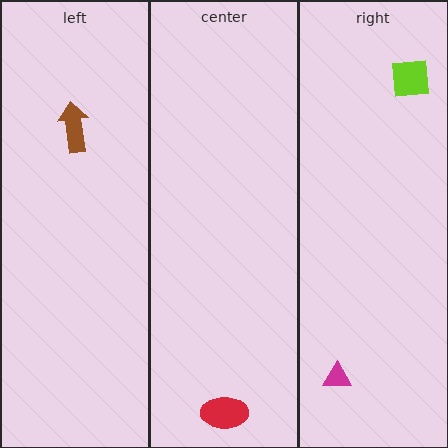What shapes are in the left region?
The brown arrow.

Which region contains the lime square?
The right region.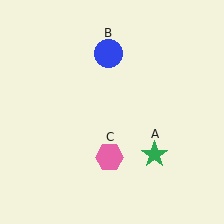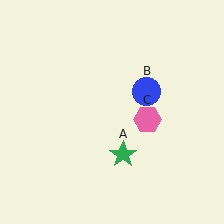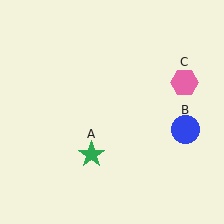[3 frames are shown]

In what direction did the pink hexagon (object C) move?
The pink hexagon (object C) moved up and to the right.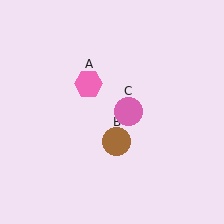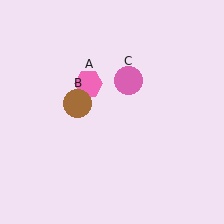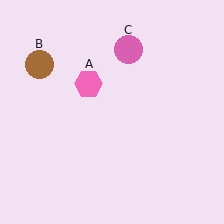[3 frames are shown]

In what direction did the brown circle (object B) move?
The brown circle (object B) moved up and to the left.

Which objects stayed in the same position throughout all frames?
Pink hexagon (object A) remained stationary.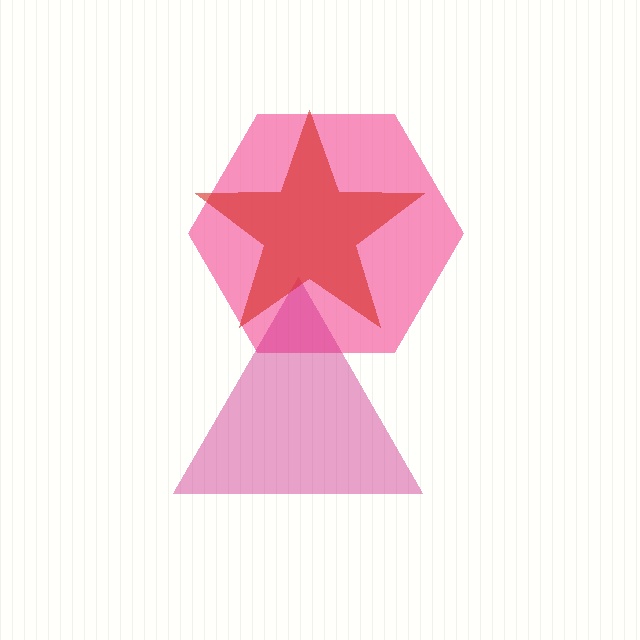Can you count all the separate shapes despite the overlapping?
Yes, there are 3 separate shapes.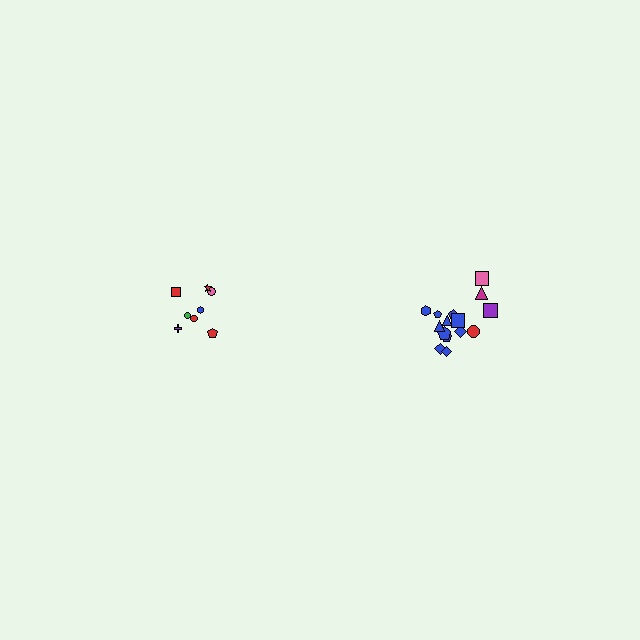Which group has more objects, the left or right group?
The right group.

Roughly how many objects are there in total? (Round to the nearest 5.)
Roughly 25 objects in total.